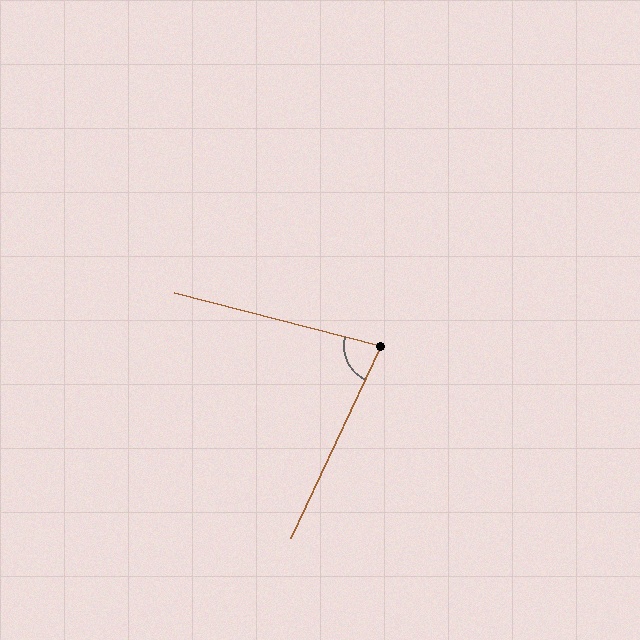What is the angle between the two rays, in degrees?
Approximately 79 degrees.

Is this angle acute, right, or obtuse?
It is acute.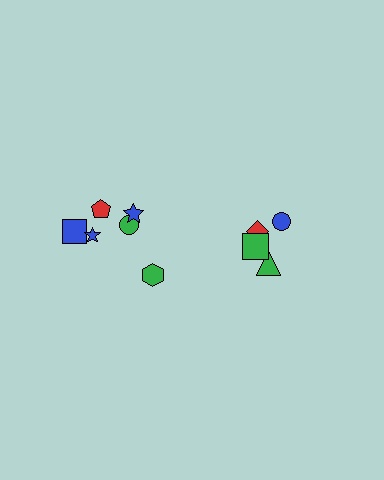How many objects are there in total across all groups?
There are 10 objects.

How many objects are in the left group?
There are 6 objects.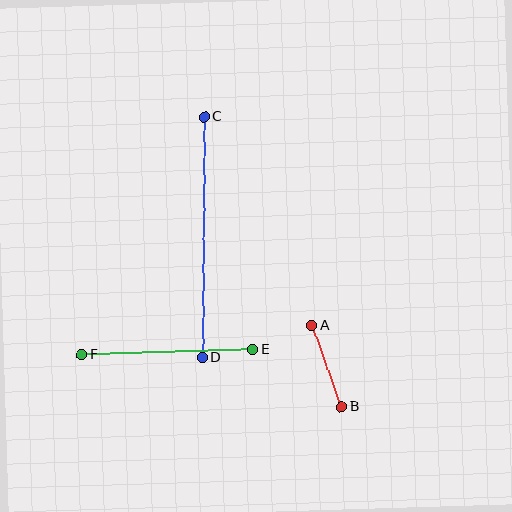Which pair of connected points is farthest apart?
Points C and D are farthest apart.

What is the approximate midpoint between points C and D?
The midpoint is at approximately (203, 237) pixels.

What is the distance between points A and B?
The distance is approximately 87 pixels.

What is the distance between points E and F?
The distance is approximately 171 pixels.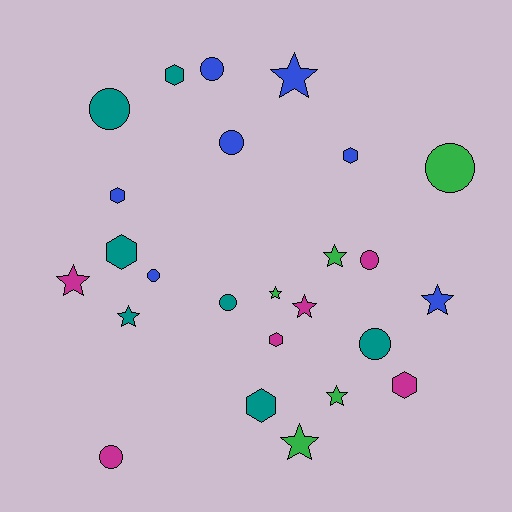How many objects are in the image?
There are 25 objects.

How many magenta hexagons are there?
There are 2 magenta hexagons.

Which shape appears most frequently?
Star, with 9 objects.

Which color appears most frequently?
Blue, with 7 objects.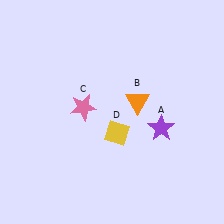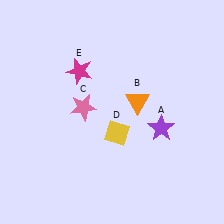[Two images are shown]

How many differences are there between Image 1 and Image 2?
There is 1 difference between the two images.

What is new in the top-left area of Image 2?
A magenta star (E) was added in the top-left area of Image 2.